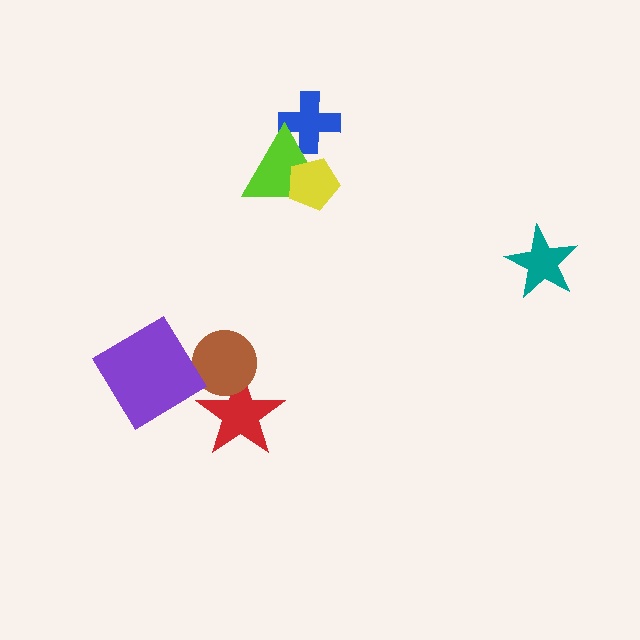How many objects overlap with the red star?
1 object overlaps with the red star.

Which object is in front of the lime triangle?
The yellow pentagon is in front of the lime triangle.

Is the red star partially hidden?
Yes, it is partially covered by another shape.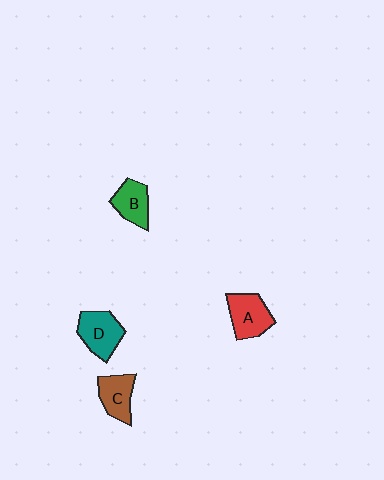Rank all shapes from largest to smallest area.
From largest to smallest: D (teal), A (red), C (brown), B (green).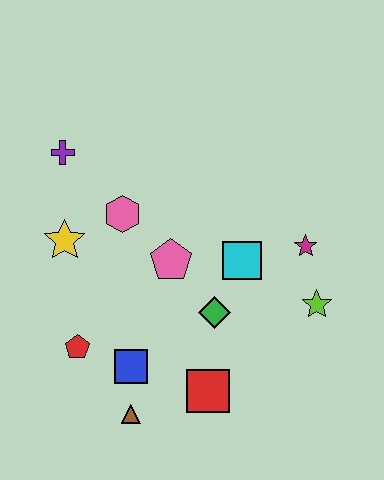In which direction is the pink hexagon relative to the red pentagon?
The pink hexagon is above the red pentagon.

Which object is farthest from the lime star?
The purple cross is farthest from the lime star.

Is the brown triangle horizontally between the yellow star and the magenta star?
Yes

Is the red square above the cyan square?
No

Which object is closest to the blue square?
The brown triangle is closest to the blue square.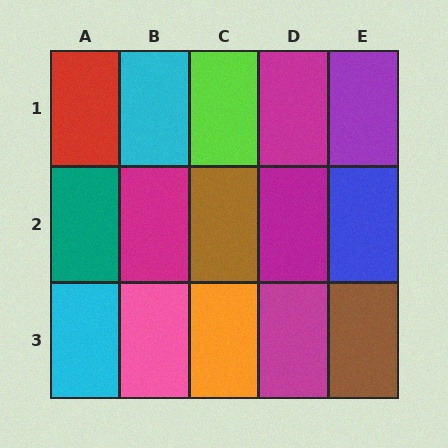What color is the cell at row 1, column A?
Red.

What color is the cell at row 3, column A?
Cyan.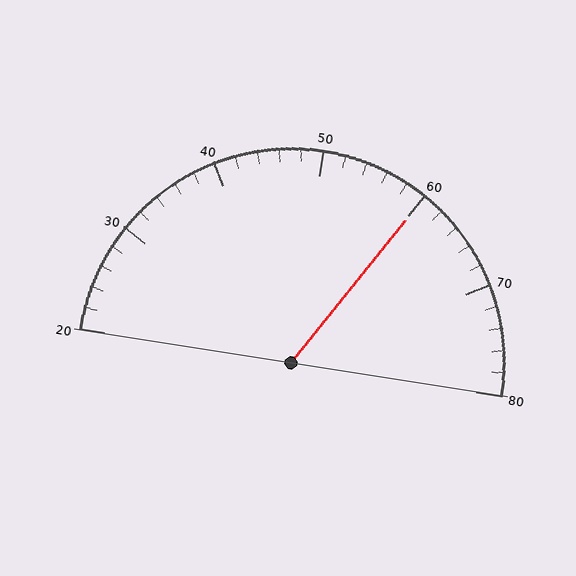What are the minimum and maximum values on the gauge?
The gauge ranges from 20 to 80.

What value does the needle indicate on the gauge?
The needle indicates approximately 60.